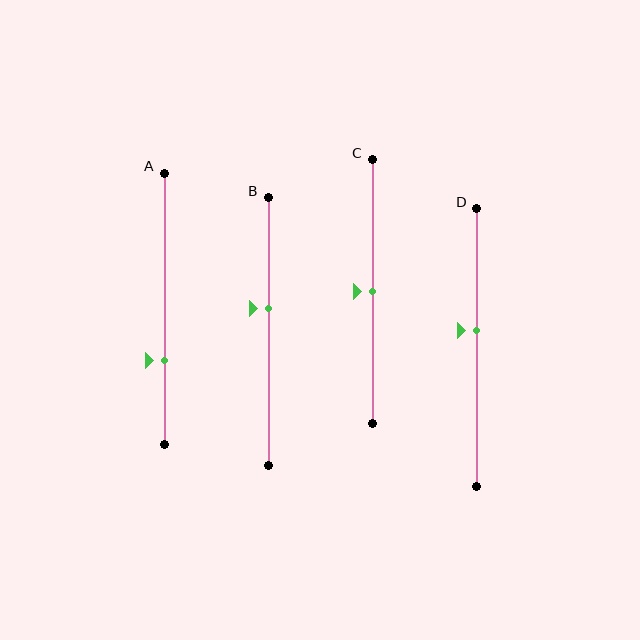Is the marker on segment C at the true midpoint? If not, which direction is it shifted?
Yes, the marker on segment C is at the true midpoint.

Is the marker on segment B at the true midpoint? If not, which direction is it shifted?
No, the marker on segment B is shifted upward by about 9% of the segment length.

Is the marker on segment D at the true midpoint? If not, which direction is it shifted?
No, the marker on segment D is shifted upward by about 6% of the segment length.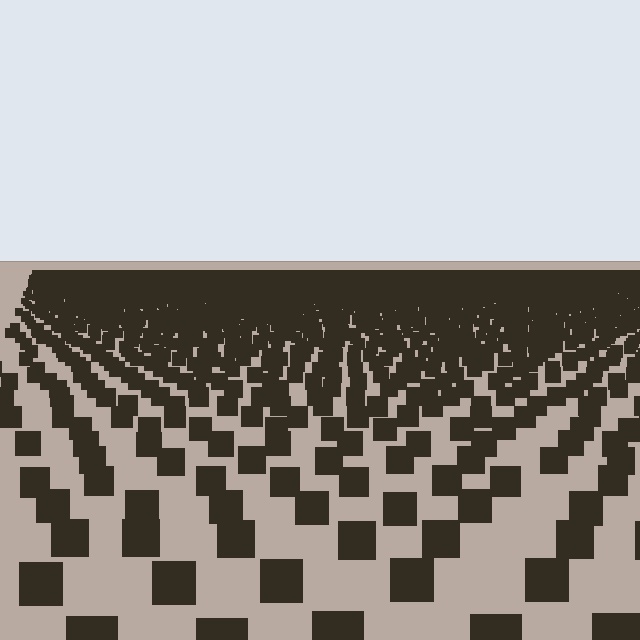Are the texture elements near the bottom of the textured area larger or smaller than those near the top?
Larger. Near the bottom, elements are closer to the viewer and appear at a bigger on-screen size.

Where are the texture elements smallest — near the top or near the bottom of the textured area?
Near the top.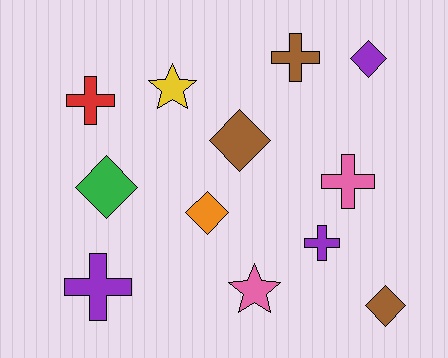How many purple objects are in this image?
There are 3 purple objects.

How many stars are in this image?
There are 2 stars.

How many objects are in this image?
There are 12 objects.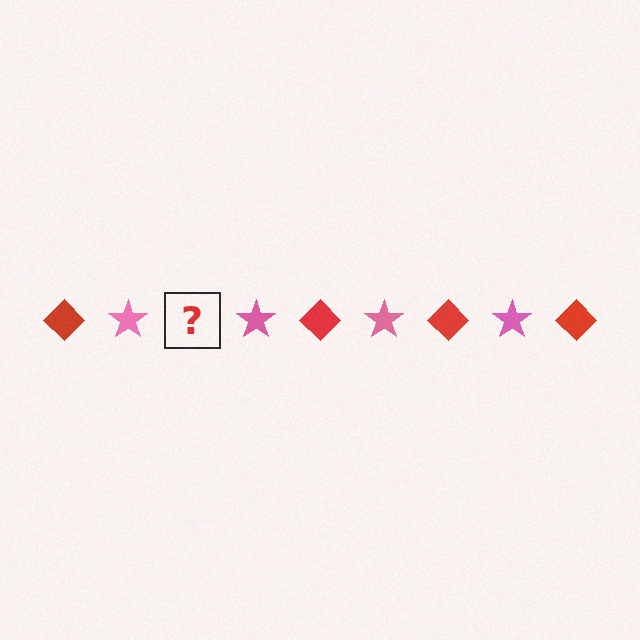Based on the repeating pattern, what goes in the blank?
The blank should be a red diamond.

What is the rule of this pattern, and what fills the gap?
The rule is that the pattern alternates between red diamond and pink star. The gap should be filled with a red diamond.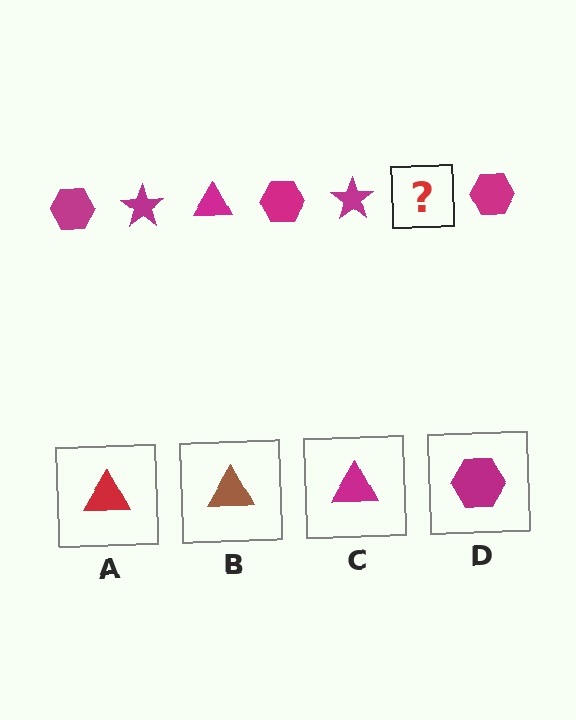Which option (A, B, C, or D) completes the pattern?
C.